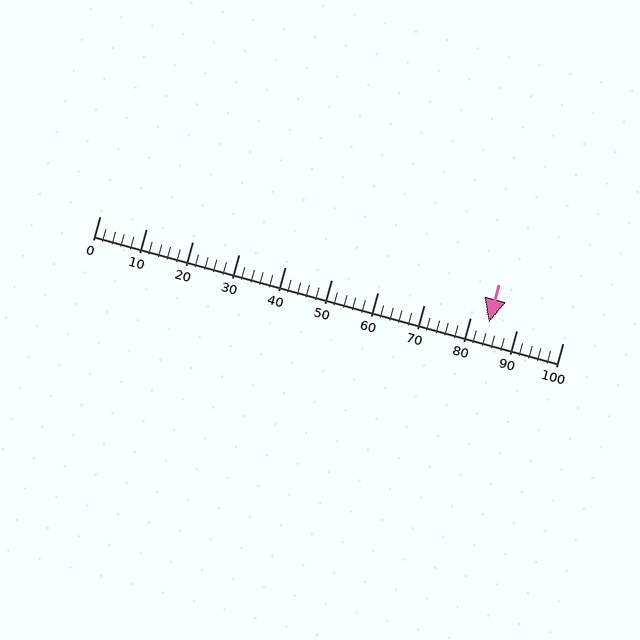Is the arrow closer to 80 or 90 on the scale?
The arrow is closer to 80.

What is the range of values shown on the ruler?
The ruler shows values from 0 to 100.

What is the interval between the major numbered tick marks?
The major tick marks are spaced 10 units apart.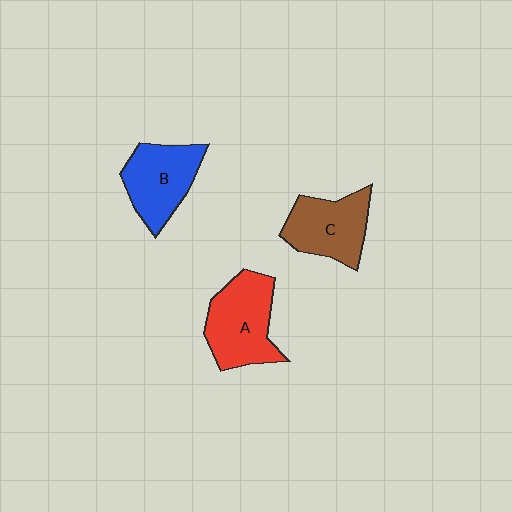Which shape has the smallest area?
Shape C (brown).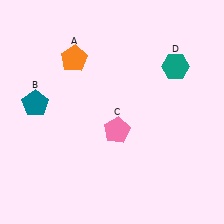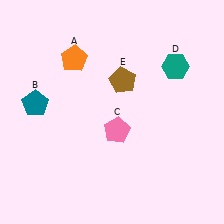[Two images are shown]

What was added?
A brown pentagon (E) was added in Image 2.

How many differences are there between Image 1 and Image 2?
There is 1 difference between the two images.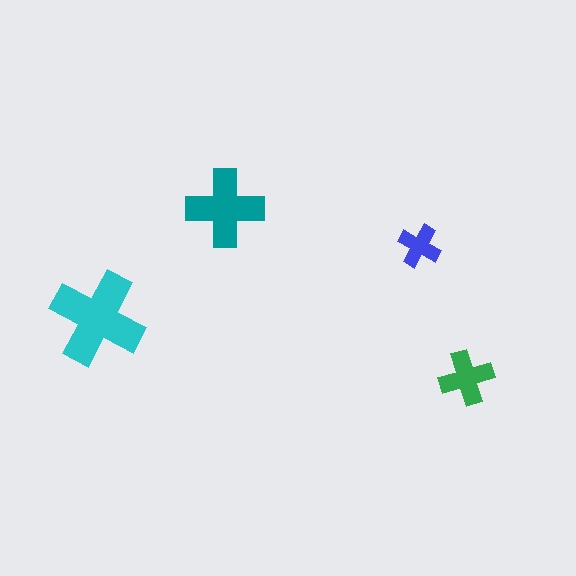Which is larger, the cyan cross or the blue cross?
The cyan one.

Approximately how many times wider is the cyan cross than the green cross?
About 1.5 times wider.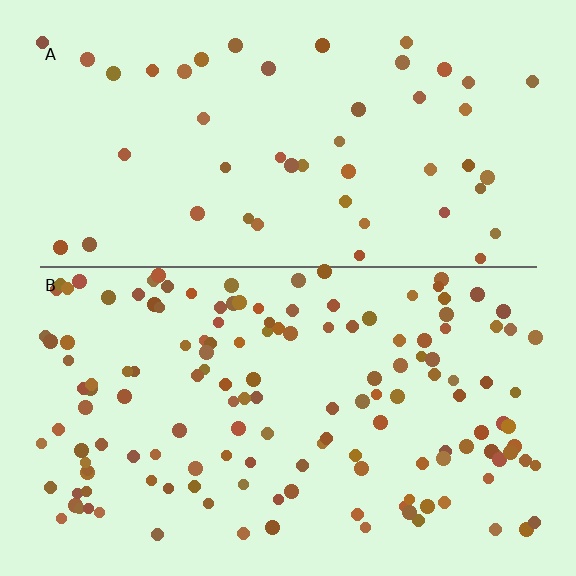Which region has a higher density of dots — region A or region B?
B (the bottom).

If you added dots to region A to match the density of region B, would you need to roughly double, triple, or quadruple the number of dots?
Approximately triple.